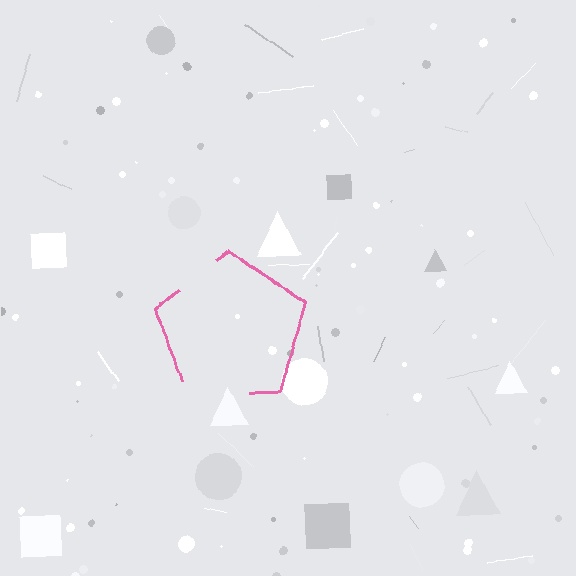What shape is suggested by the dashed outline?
The dashed outline suggests a pentagon.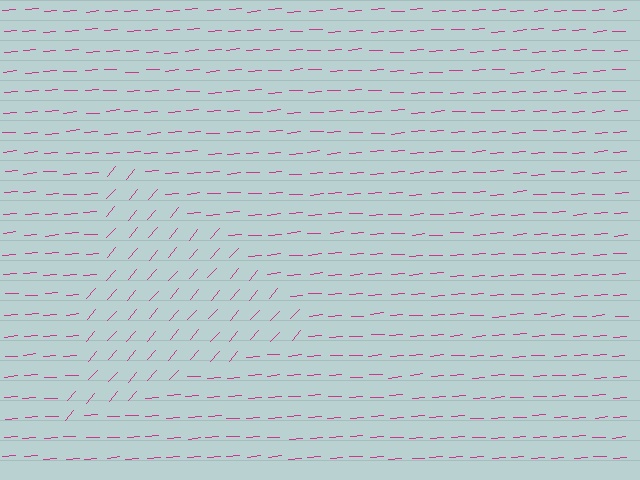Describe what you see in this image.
The image is filled with small magenta line segments. A triangle region in the image has lines oriented differently from the surrounding lines, creating a visible texture boundary.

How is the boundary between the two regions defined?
The boundary is defined purely by a change in line orientation (approximately 45 degrees difference). All lines are the same color and thickness.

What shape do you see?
I see a triangle.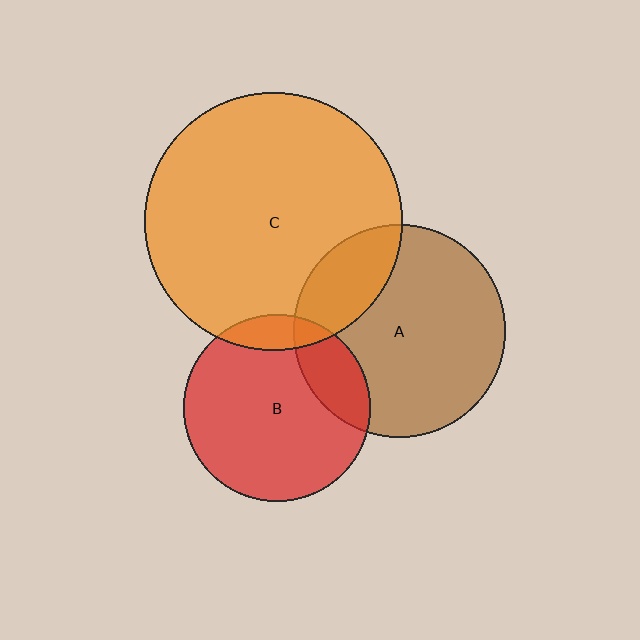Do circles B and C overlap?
Yes.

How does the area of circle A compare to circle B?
Approximately 1.3 times.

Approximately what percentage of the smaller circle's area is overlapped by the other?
Approximately 10%.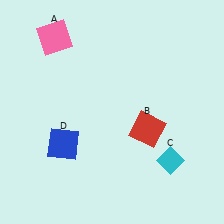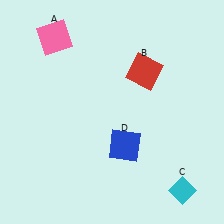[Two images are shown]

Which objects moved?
The objects that moved are: the red square (B), the cyan diamond (C), the blue square (D).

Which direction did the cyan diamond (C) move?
The cyan diamond (C) moved down.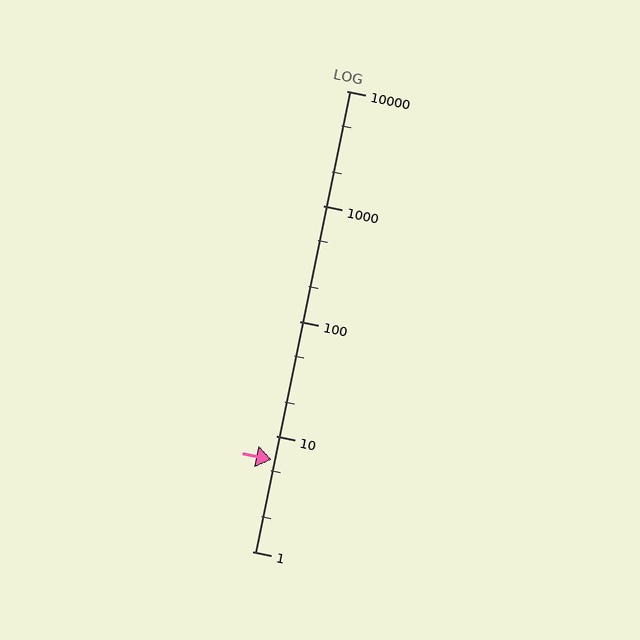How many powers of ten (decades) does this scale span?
The scale spans 4 decades, from 1 to 10000.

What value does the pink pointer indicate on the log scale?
The pointer indicates approximately 6.2.